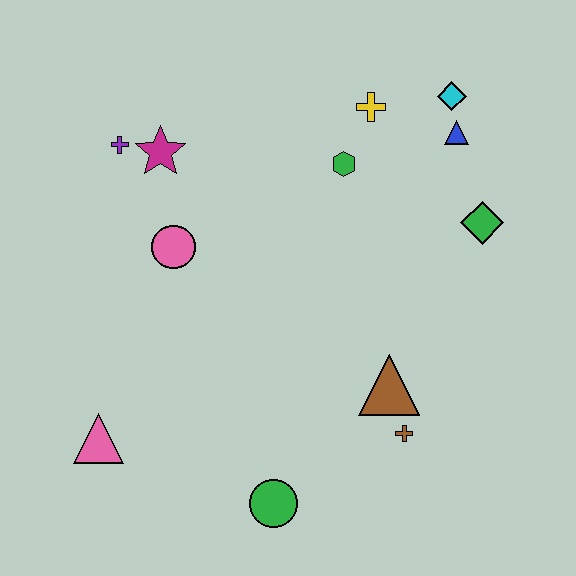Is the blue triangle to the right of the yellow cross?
Yes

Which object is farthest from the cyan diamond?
The pink triangle is farthest from the cyan diamond.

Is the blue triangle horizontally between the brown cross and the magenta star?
No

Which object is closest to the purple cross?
The magenta star is closest to the purple cross.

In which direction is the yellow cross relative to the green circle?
The yellow cross is above the green circle.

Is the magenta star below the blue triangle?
Yes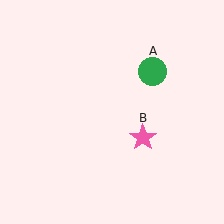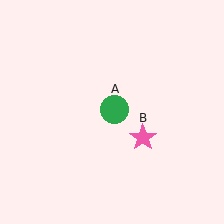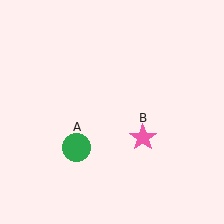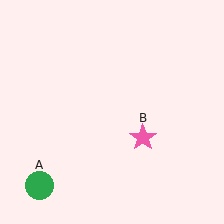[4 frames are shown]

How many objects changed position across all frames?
1 object changed position: green circle (object A).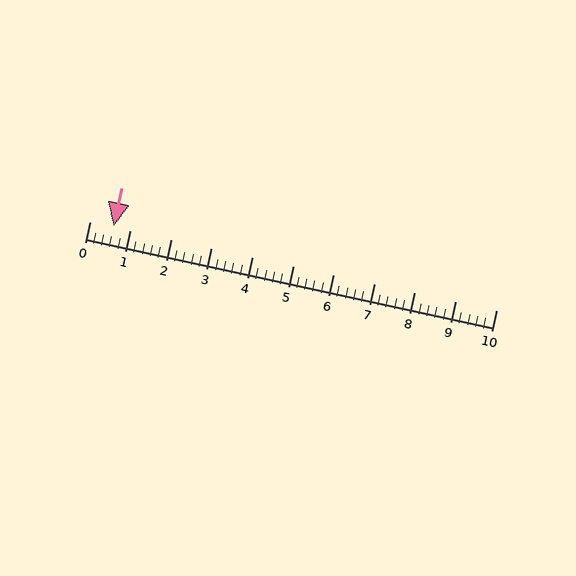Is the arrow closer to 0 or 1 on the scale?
The arrow is closer to 1.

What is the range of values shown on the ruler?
The ruler shows values from 0 to 10.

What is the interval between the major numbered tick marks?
The major tick marks are spaced 1 units apart.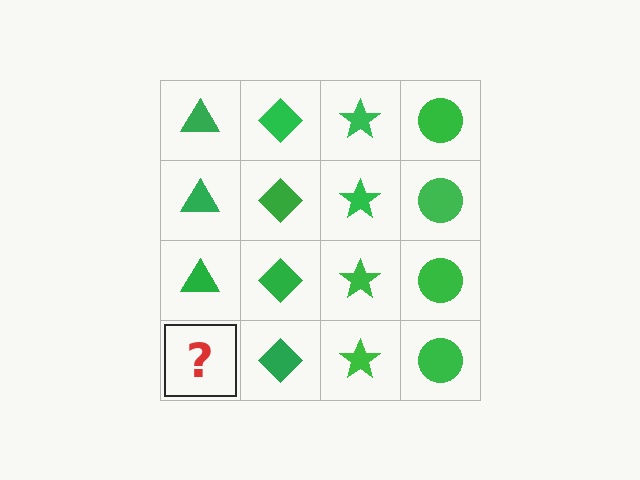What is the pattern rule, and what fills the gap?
The rule is that each column has a consistent shape. The gap should be filled with a green triangle.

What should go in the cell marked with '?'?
The missing cell should contain a green triangle.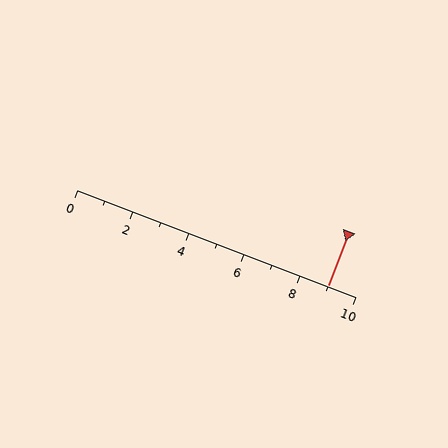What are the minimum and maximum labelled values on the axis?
The axis runs from 0 to 10.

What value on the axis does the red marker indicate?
The marker indicates approximately 9.